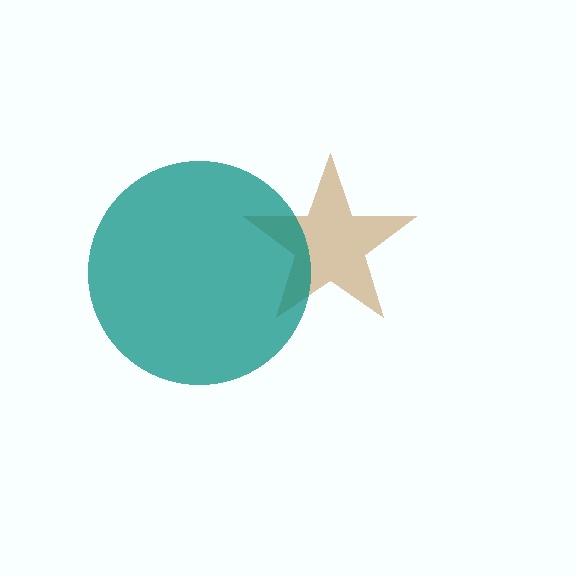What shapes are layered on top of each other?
The layered shapes are: a brown star, a teal circle.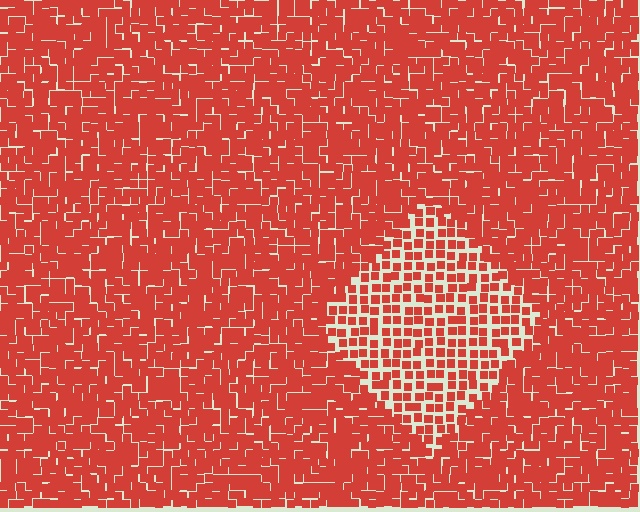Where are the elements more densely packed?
The elements are more densely packed outside the diamond boundary.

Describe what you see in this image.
The image contains small red elements arranged at two different densities. A diamond-shaped region is visible where the elements are less densely packed than the surrounding area.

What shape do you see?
I see a diamond.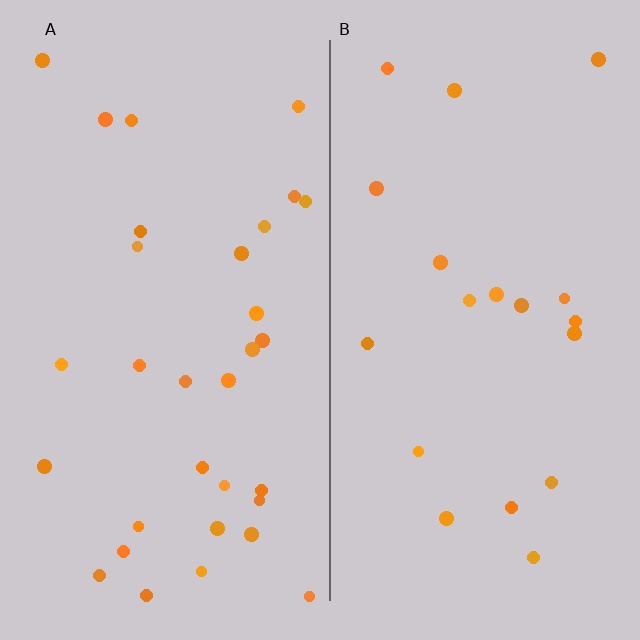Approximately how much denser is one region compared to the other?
Approximately 1.7× — region A over region B.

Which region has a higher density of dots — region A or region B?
A (the left).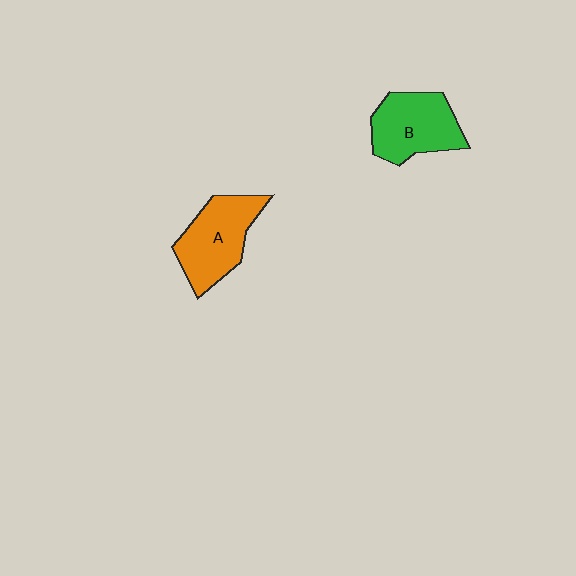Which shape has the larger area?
Shape A (orange).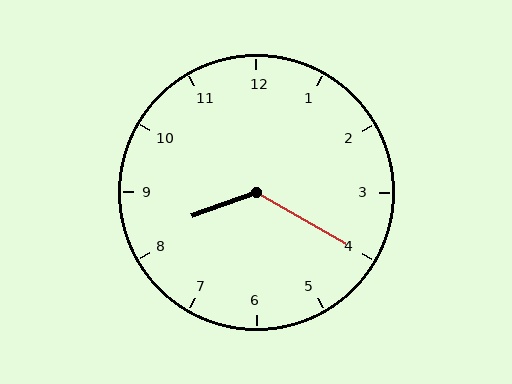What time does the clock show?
8:20.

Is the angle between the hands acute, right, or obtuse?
It is obtuse.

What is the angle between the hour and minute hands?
Approximately 130 degrees.